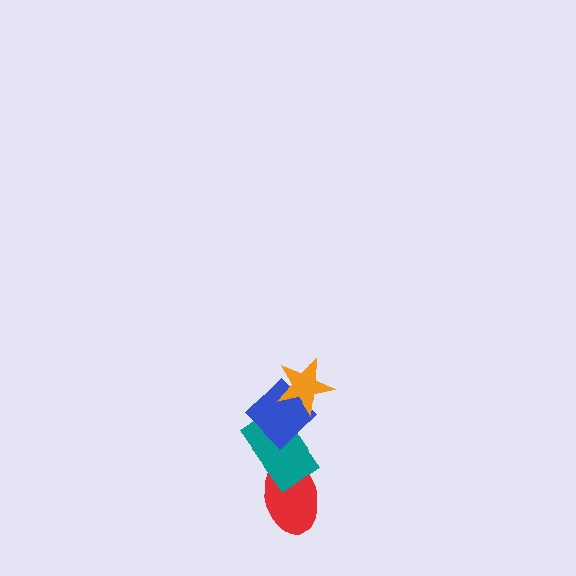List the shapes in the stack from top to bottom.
From top to bottom: the orange star, the blue diamond, the teal rectangle, the red ellipse.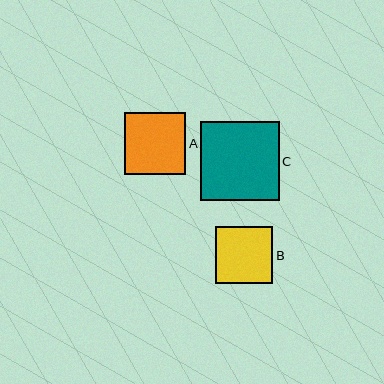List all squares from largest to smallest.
From largest to smallest: C, A, B.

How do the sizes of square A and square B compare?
Square A and square B are approximately the same size.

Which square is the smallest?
Square B is the smallest with a size of approximately 57 pixels.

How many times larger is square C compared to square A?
Square C is approximately 1.3 times the size of square A.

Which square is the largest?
Square C is the largest with a size of approximately 79 pixels.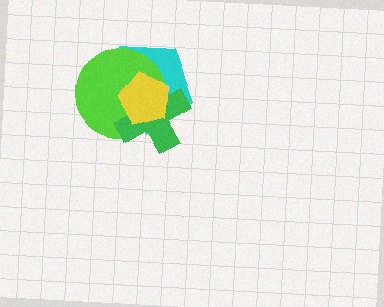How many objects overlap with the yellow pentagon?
3 objects overlap with the yellow pentagon.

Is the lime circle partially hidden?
Yes, it is partially covered by another shape.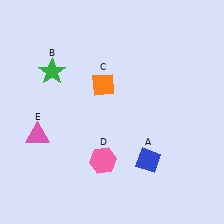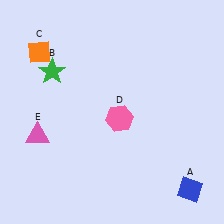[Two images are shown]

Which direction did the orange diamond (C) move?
The orange diamond (C) moved left.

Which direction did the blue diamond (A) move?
The blue diamond (A) moved right.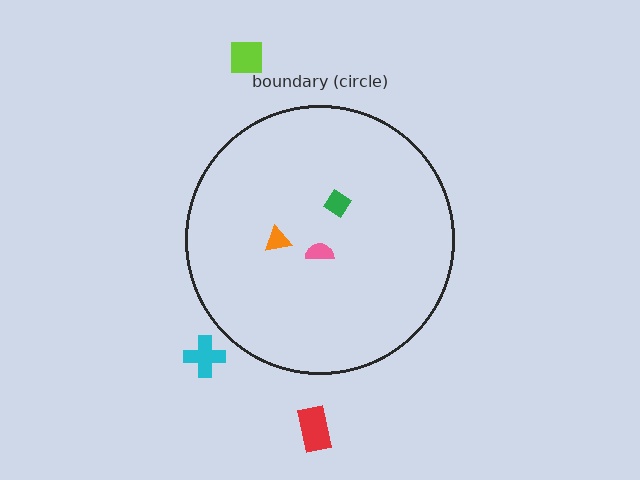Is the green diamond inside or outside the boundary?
Inside.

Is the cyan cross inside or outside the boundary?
Outside.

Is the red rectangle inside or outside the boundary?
Outside.